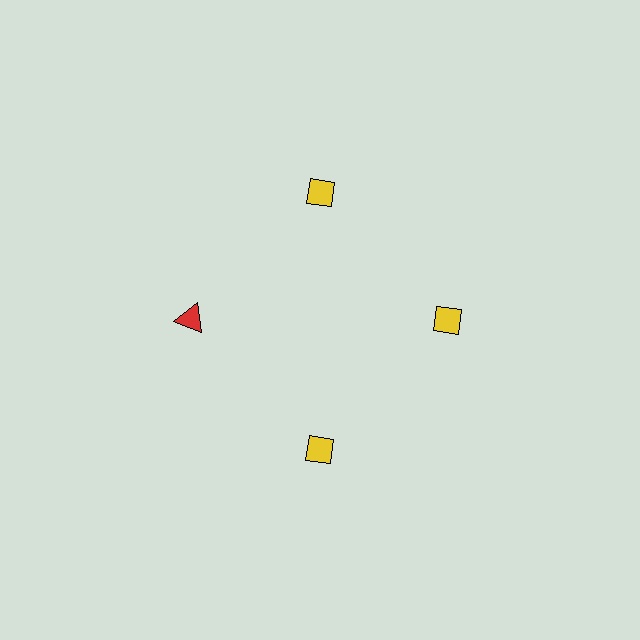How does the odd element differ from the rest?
It differs in both color (red instead of yellow) and shape (triangle instead of diamond).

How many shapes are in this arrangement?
There are 4 shapes arranged in a ring pattern.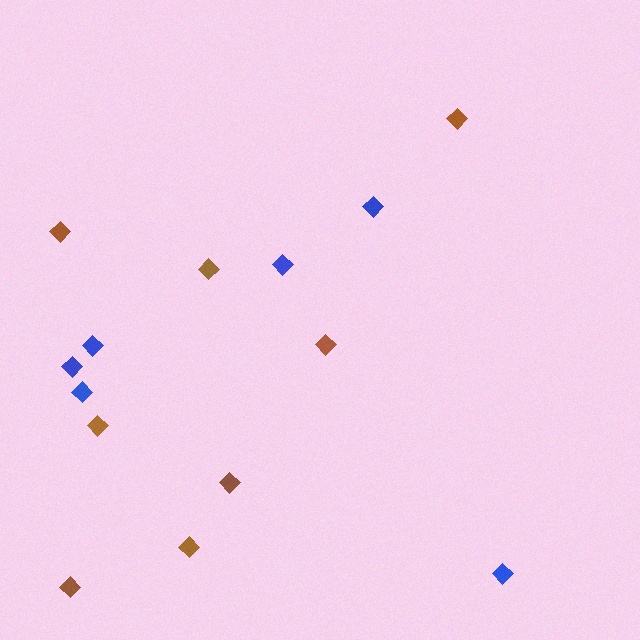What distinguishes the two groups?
There are 2 groups: one group of blue diamonds (6) and one group of brown diamonds (8).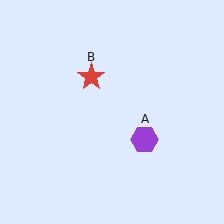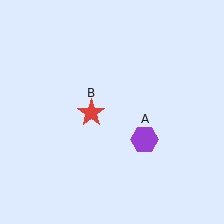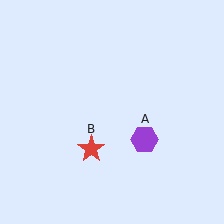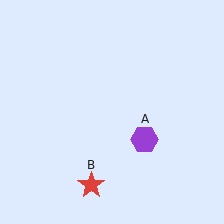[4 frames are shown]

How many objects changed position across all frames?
1 object changed position: red star (object B).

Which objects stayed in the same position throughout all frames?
Purple hexagon (object A) remained stationary.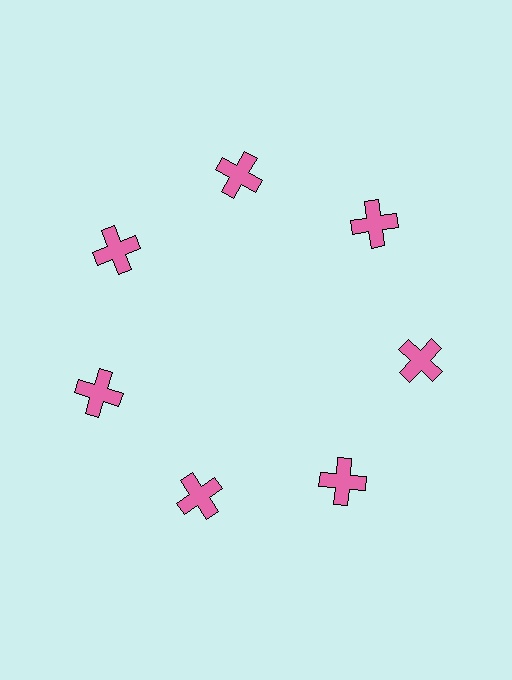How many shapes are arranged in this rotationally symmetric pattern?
There are 7 shapes, arranged in 7 groups of 1.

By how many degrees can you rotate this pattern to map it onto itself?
The pattern maps onto itself every 51 degrees of rotation.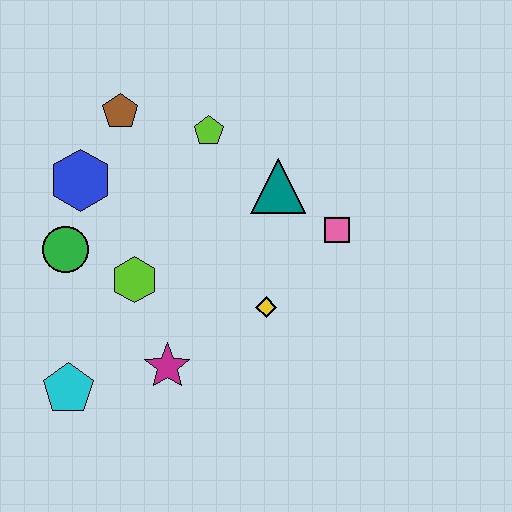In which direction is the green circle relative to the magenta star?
The green circle is above the magenta star.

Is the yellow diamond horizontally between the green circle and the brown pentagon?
No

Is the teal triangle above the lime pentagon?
No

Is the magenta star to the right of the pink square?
No